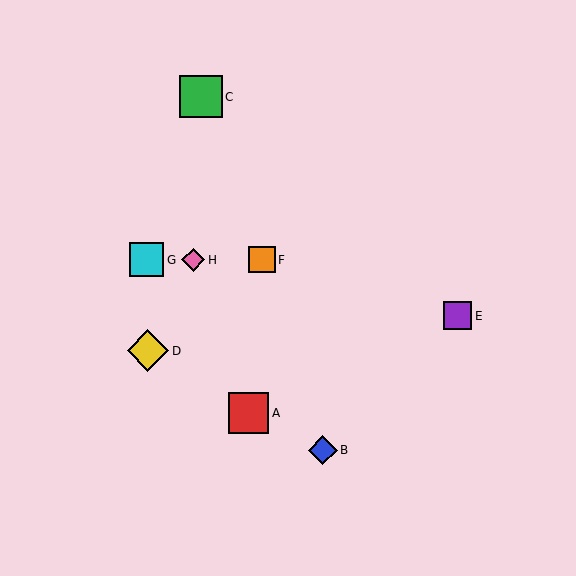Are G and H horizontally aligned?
Yes, both are at y≈260.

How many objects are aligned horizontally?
3 objects (F, G, H) are aligned horizontally.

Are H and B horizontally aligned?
No, H is at y≈260 and B is at y≈450.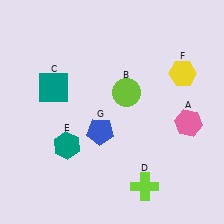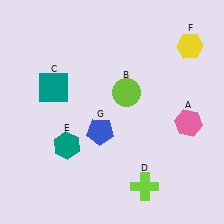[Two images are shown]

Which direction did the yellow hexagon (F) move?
The yellow hexagon (F) moved up.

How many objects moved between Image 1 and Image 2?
1 object moved between the two images.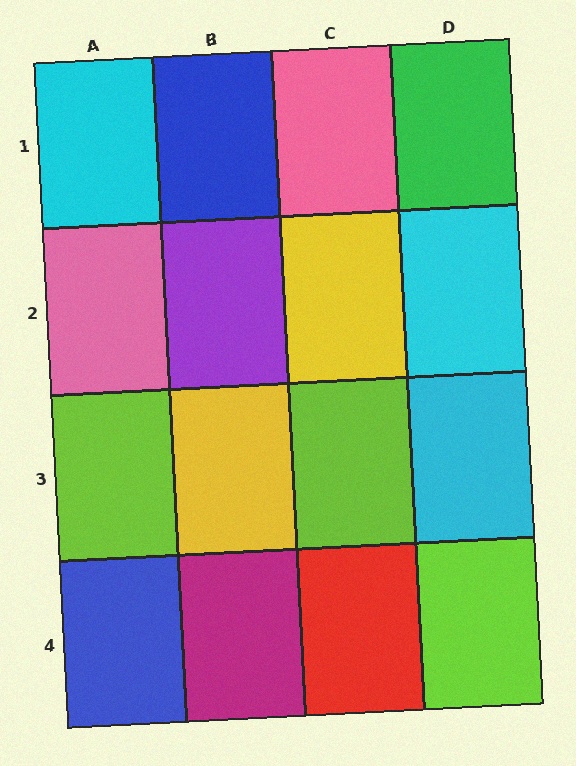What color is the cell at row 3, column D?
Cyan.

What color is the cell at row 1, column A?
Cyan.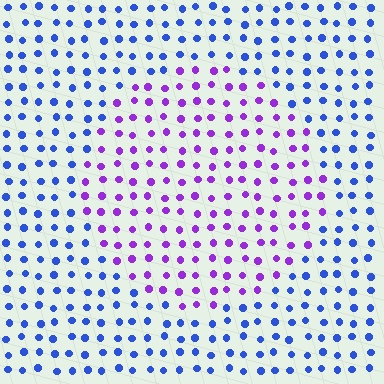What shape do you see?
I see a circle.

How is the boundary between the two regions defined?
The boundary is defined purely by a slight shift in hue (about 51 degrees). Spacing, size, and orientation are identical on both sides.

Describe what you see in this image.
The image is filled with small blue elements in a uniform arrangement. A circle-shaped region is visible where the elements are tinted to a slightly different hue, forming a subtle color boundary.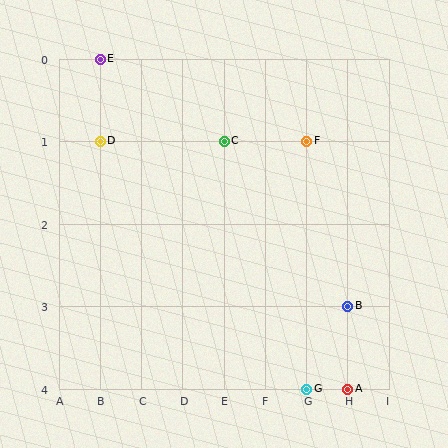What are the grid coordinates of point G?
Point G is at grid coordinates (G, 4).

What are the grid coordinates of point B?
Point B is at grid coordinates (H, 3).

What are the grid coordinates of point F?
Point F is at grid coordinates (G, 1).